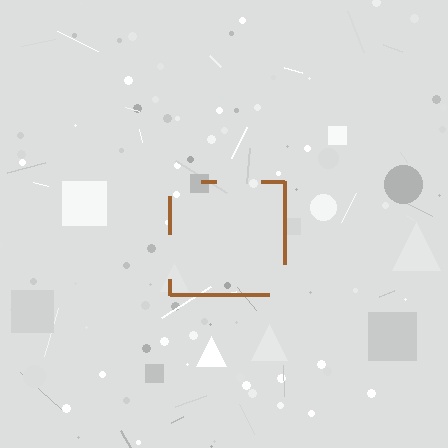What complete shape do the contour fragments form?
The contour fragments form a square.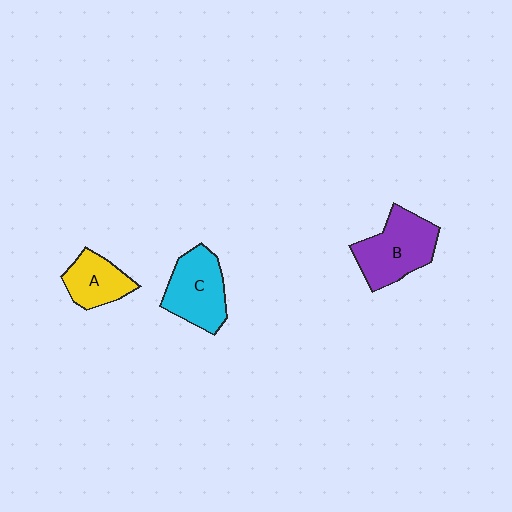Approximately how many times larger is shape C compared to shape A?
Approximately 1.4 times.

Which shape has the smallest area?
Shape A (yellow).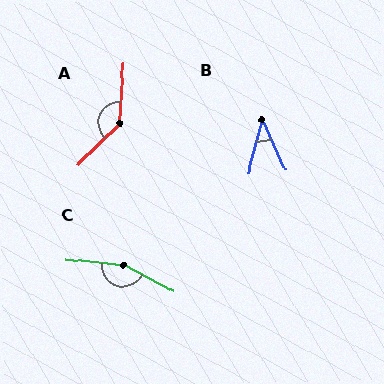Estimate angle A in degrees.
Approximately 138 degrees.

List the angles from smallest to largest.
B (40°), A (138°), C (158°).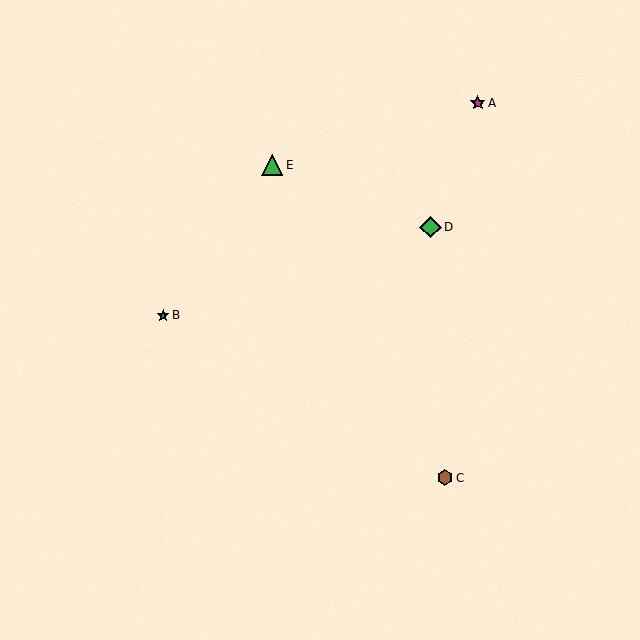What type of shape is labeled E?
Shape E is a green triangle.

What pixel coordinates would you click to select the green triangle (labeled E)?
Click at (272, 165) to select the green triangle E.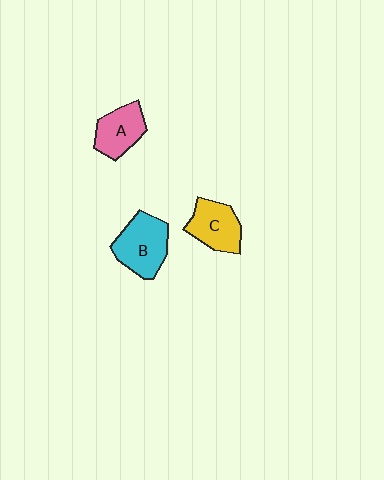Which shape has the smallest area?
Shape A (pink).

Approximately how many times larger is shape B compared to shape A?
Approximately 1.3 times.